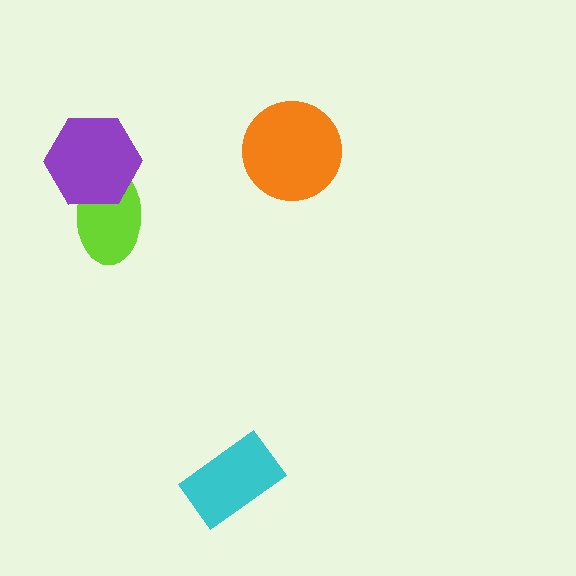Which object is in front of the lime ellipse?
The purple hexagon is in front of the lime ellipse.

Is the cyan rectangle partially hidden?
No, no other shape covers it.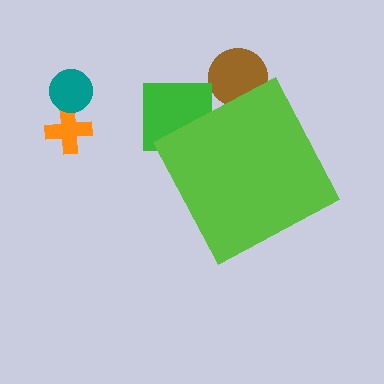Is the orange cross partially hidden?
No, the orange cross is fully visible.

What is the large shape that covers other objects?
A lime diamond.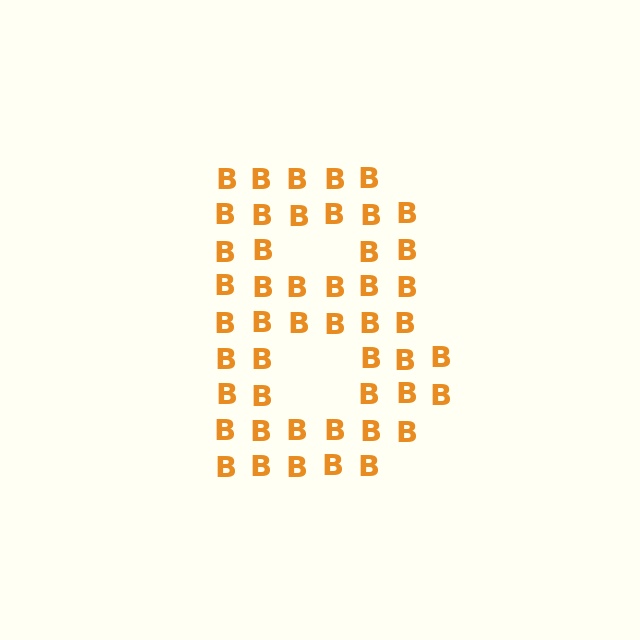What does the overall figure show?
The overall figure shows the letter B.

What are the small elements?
The small elements are letter B's.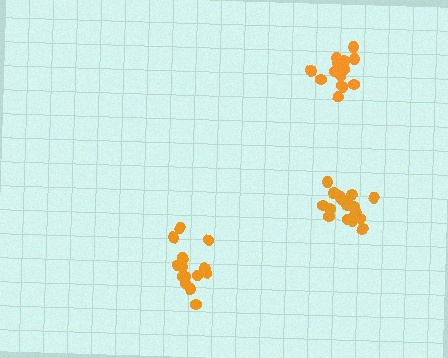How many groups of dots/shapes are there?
There are 3 groups.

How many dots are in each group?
Group 1: 18 dots, Group 2: 16 dots, Group 3: 15 dots (49 total).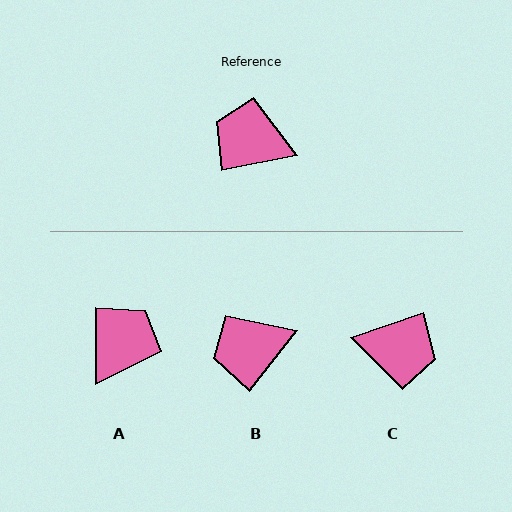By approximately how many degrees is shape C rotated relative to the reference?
Approximately 172 degrees clockwise.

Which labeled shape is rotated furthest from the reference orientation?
C, about 172 degrees away.